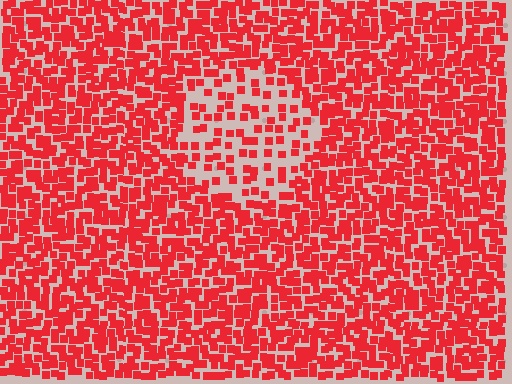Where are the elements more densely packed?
The elements are more densely packed outside the circle boundary.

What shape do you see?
I see a circle.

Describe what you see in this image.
The image contains small red elements arranged at two different densities. A circle-shaped region is visible where the elements are less densely packed than the surrounding area.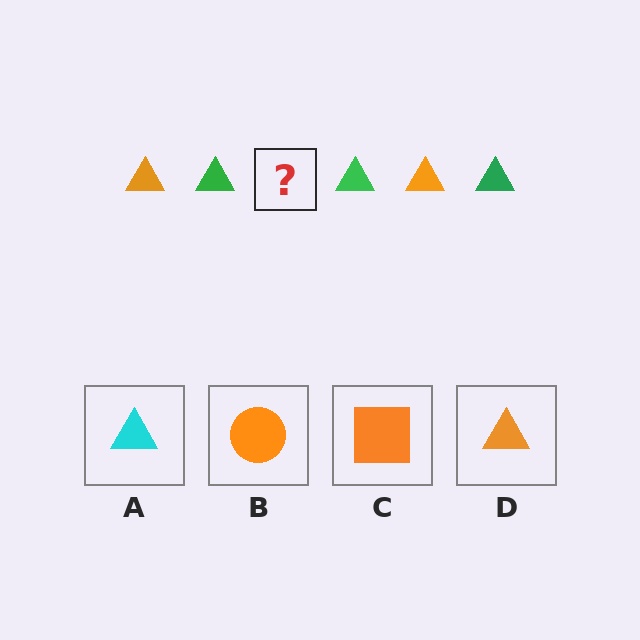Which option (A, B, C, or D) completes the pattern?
D.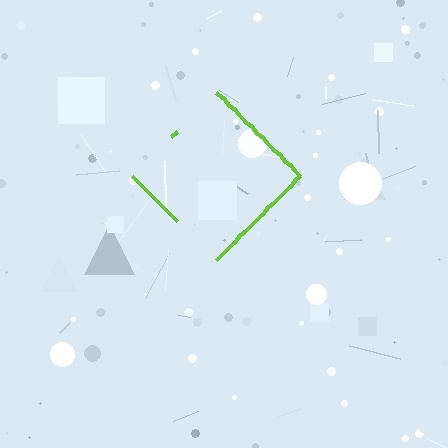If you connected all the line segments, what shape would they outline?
They would outline a diamond.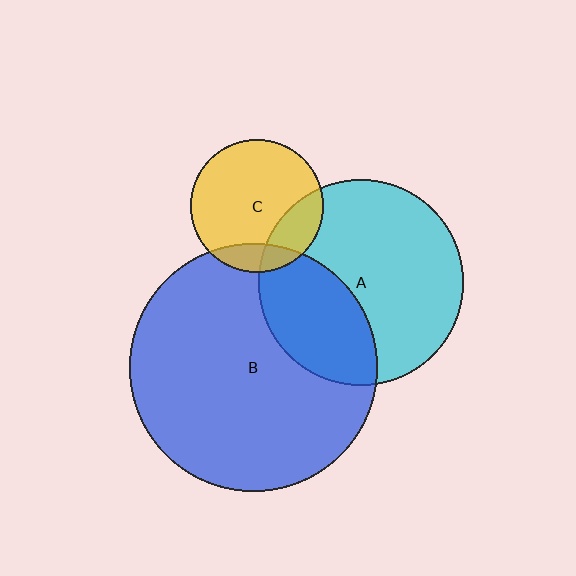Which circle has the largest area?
Circle B (blue).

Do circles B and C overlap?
Yes.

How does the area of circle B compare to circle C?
Approximately 3.5 times.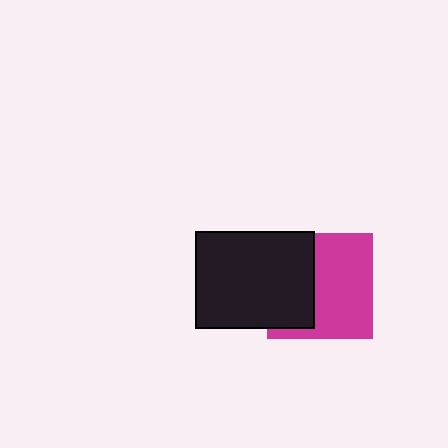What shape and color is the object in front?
The object in front is a black rectangle.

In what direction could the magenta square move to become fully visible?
The magenta square could move right. That would shift it out from behind the black rectangle entirely.